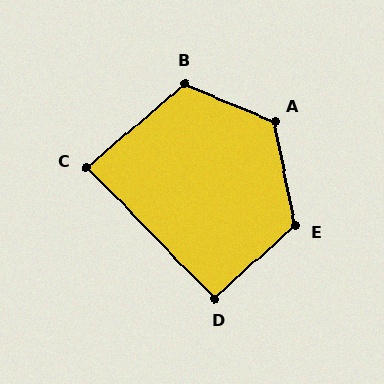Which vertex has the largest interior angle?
A, at approximately 124 degrees.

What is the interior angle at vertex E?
Approximately 121 degrees (obtuse).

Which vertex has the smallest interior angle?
C, at approximately 86 degrees.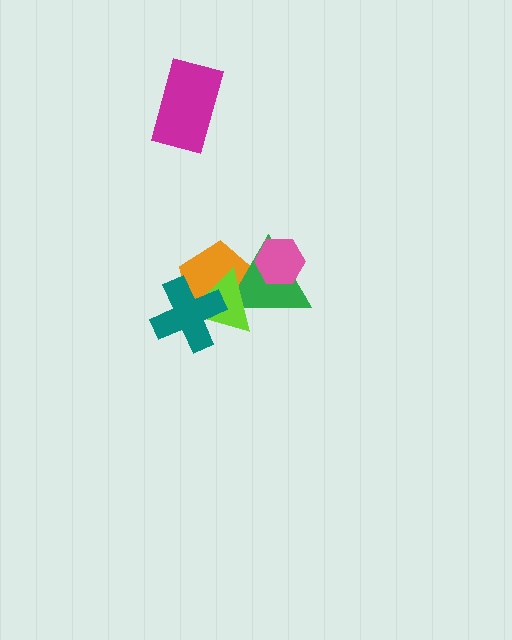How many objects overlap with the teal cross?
2 objects overlap with the teal cross.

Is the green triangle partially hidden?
Yes, it is partially covered by another shape.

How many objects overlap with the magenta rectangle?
0 objects overlap with the magenta rectangle.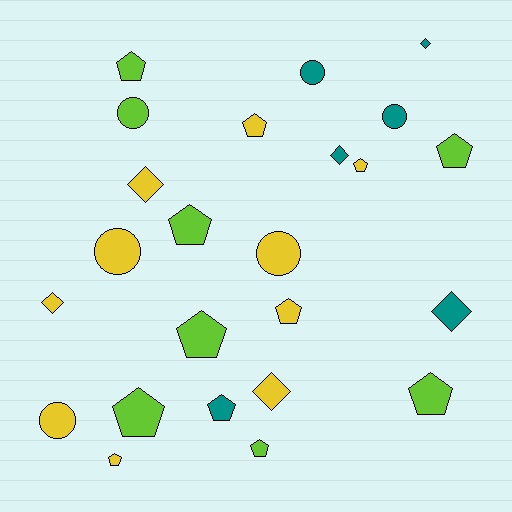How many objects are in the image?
There are 24 objects.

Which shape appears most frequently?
Pentagon, with 12 objects.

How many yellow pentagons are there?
There are 4 yellow pentagons.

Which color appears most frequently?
Yellow, with 10 objects.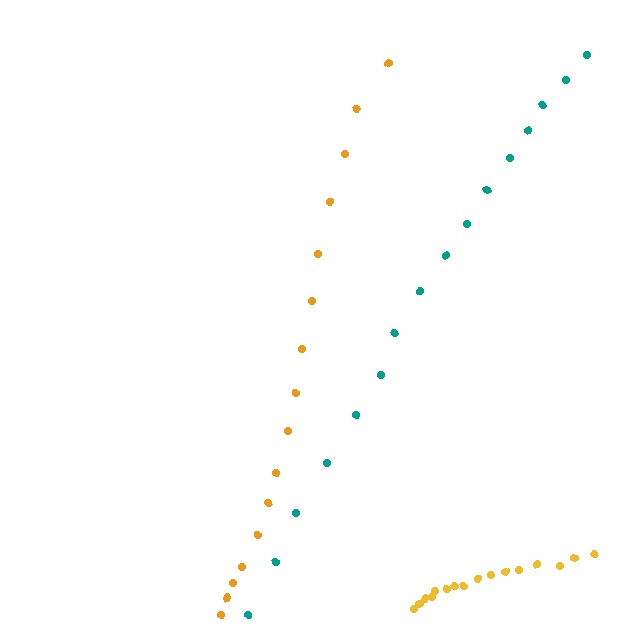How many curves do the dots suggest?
There are 3 distinct paths.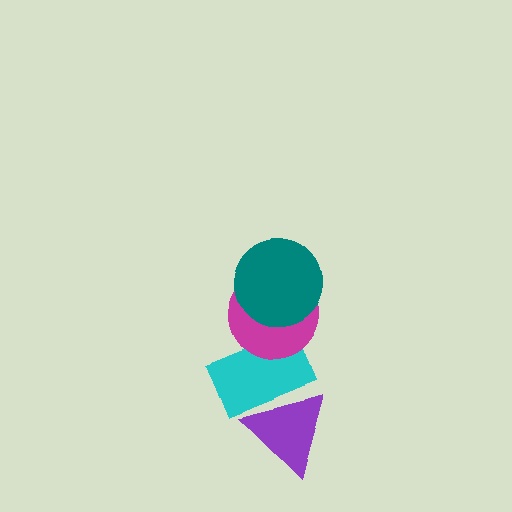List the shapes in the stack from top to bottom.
From top to bottom: the teal circle, the magenta circle, the cyan rectangle, the purple triangle.